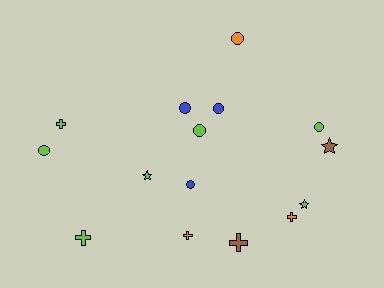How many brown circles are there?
There are no brown circles.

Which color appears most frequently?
Lime, with 7 objects.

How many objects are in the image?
There are 15 objects.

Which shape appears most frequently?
Circle, with 7 objects.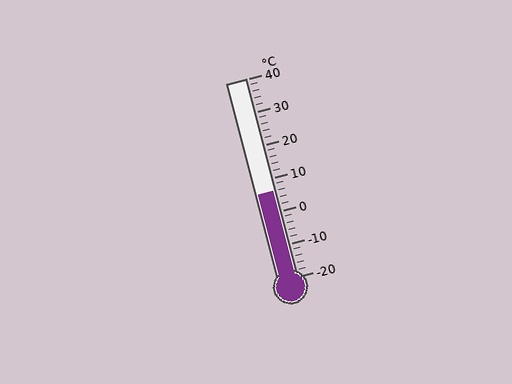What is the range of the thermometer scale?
The thermometer scale ranges from -20°C to 40°C.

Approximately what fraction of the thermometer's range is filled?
The thermometer is filled to approximately 45% of its range.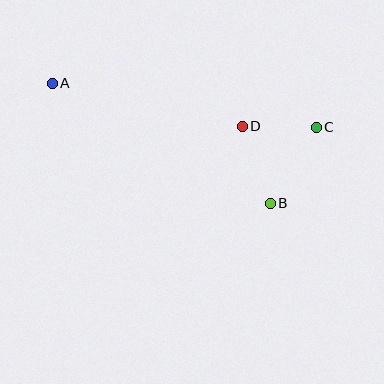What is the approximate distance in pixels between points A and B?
The distance between A and B is approximately 249 pixels.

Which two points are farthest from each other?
Points A and C are farthest from each other.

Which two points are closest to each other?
Points C and D are closest to each other.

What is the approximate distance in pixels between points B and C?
The distance between B and C is approximately 88 pixels.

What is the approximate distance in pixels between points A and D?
The distance between A and D is approximately 195 pixels.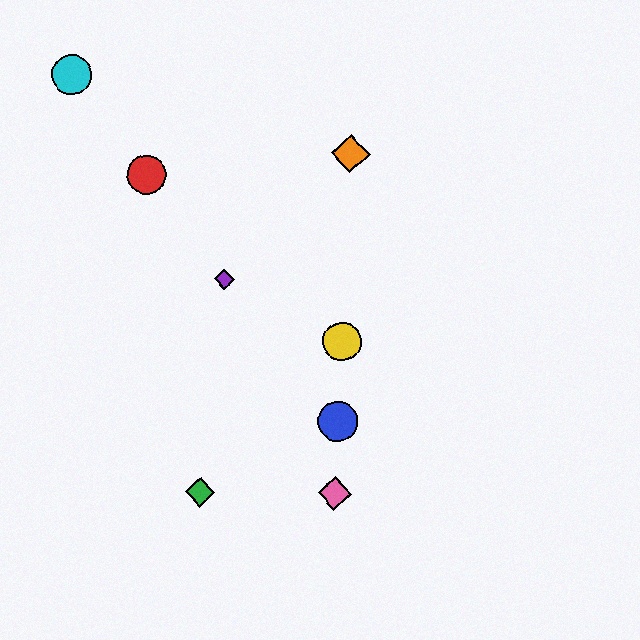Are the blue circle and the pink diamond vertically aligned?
Yes, both are at x≈338.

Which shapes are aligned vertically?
The blue circle, the yellow circle, the orange diamond, the pink diamond are aligned vertically.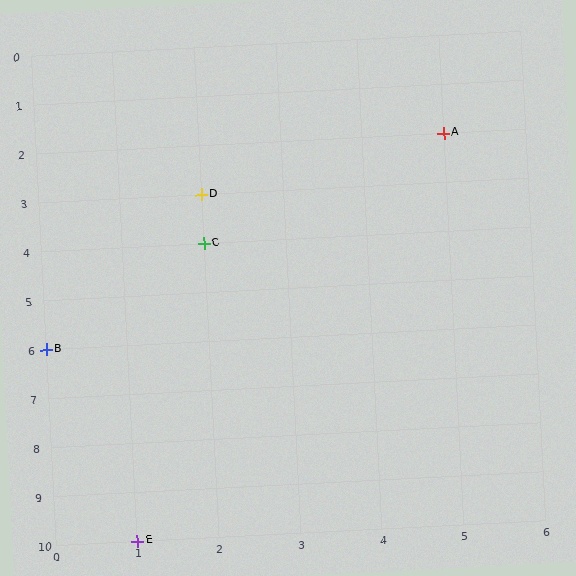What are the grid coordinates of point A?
Point A is at grid coordinates (5, 2).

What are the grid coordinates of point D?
Point D is at grid coordinates (2, 3).